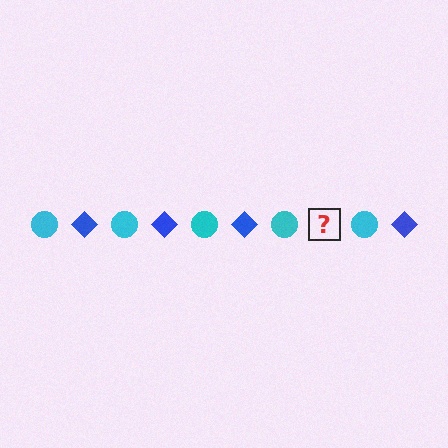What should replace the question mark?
The question mark should be replaced with a blue diamond.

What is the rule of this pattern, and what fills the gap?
The rule is that the pattern alternates between cyan circle and blue diamond. The gap should be filled with a blue diamond.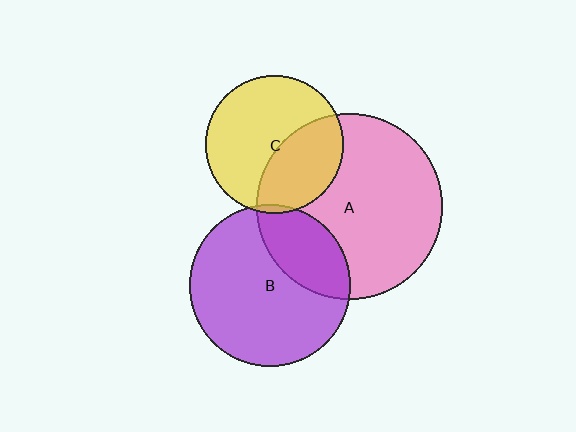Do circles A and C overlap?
Yes.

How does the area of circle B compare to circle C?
Approximately 1.4 times.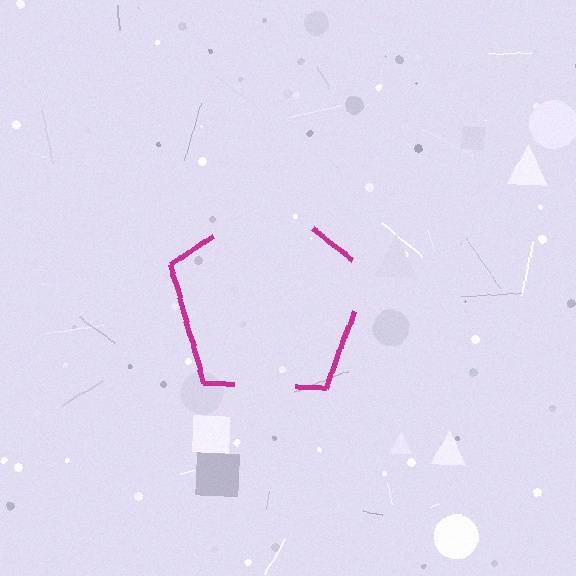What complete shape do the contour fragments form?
The contour fragments form a pentagon.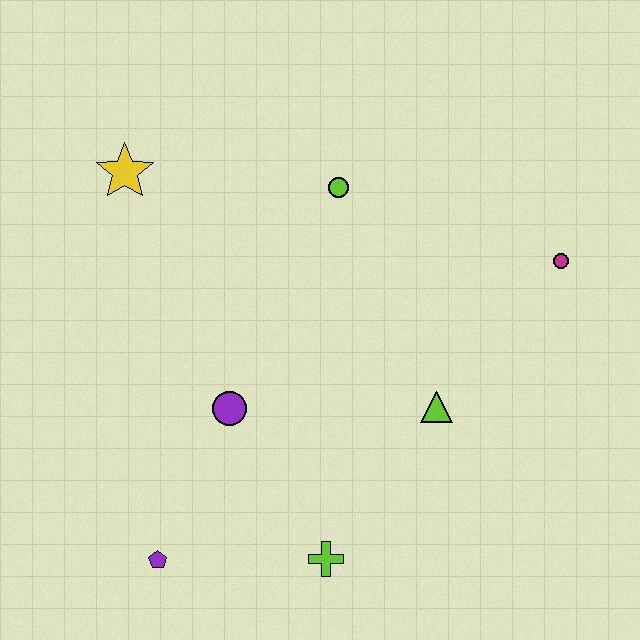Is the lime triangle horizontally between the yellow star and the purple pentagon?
No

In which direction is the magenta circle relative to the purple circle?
The magenta circle is to the right of the purple circle.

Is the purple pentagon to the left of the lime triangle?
Yes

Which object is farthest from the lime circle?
The purple pentagon is farthest from the lime circle.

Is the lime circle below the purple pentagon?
No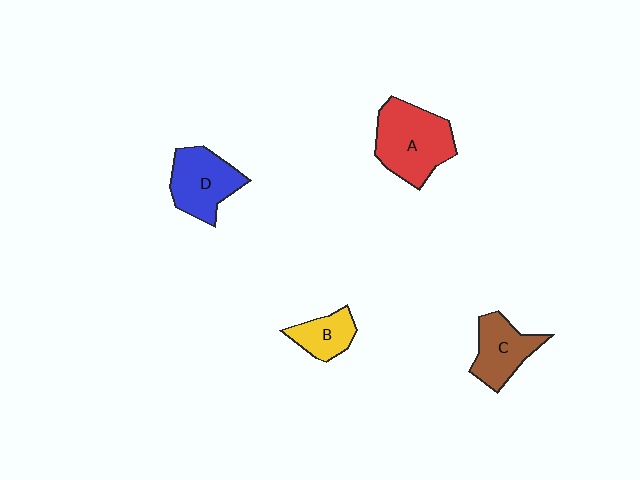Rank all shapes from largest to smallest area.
From largest to smallest: A (red), D (blue), C (brown), B (yellow).